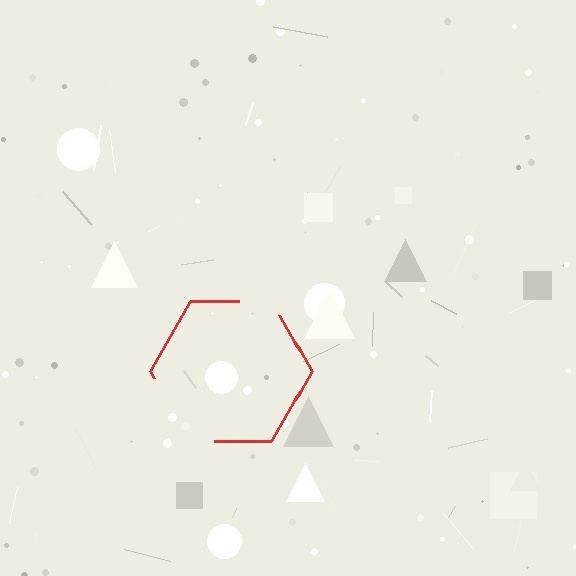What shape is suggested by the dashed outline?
The dashed outline suggests a hexagon.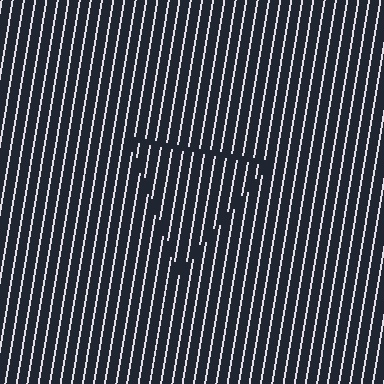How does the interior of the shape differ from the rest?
The interior of the shape contains the same grating, shifted by half a period — the contour is defined by the phase discontinuity where line-ends from the inner and outer gratings abut.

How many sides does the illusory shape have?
3 sides — the line-ends trace a triangle.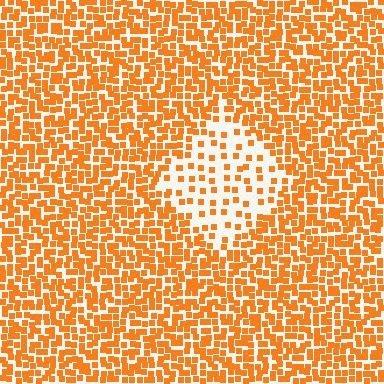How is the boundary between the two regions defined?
The boundary is defined by a change in element density (approximately 2.7x ratio). All elements are the same color, size, and shape.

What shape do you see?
I see a diamond.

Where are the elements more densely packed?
The elements are more densely packed outside the diamond boundary.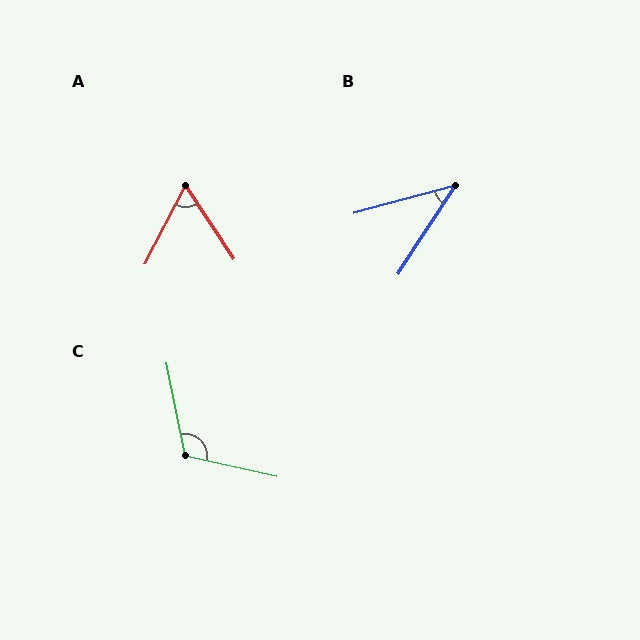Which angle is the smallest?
B, at approximately 42 degrees.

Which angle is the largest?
C, at approximately 114 degrees.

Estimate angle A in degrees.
Approximately 61 degrees.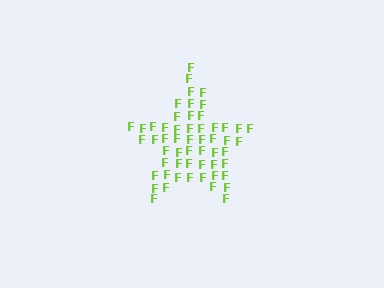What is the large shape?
The large shape is a star.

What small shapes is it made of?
It is made of small letter F's.